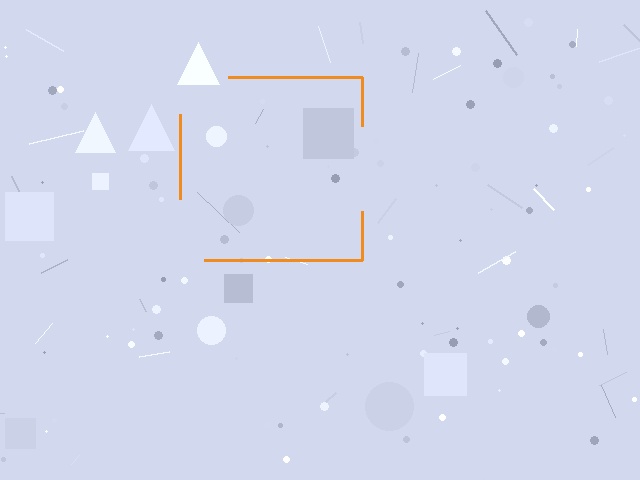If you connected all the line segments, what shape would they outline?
They would outline a square.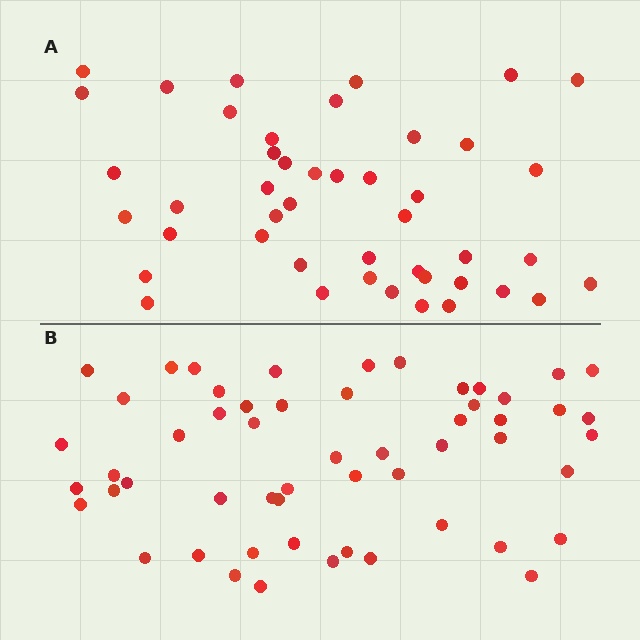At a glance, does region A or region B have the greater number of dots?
Region B (the bottom region) has more dots.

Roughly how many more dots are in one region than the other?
Region B has roughly 10 or so more dots than region A.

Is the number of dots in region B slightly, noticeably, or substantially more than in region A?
Region B has only slightly more — the two regions are fairly close. The ratio is roughly 1.2 to 1.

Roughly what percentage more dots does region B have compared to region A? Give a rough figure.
About 20% more.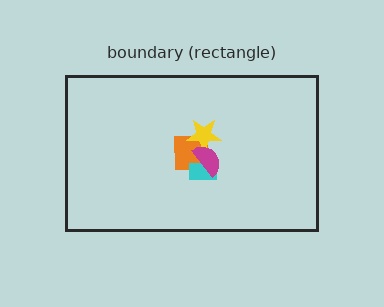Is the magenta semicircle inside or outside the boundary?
Inside.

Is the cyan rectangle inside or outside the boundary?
Inside.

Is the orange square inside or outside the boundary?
Inside.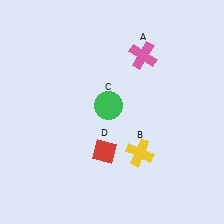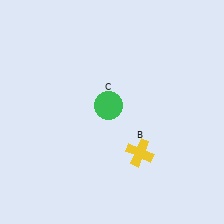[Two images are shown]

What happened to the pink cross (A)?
The pink cross (A) was removed in Image 2. It was in the top-right area of Image 1.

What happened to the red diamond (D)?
The red diamond (D) was removed in Image 2. It was in the bottom-left area of Image 1.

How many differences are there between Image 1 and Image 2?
There are 2 differences between the two images.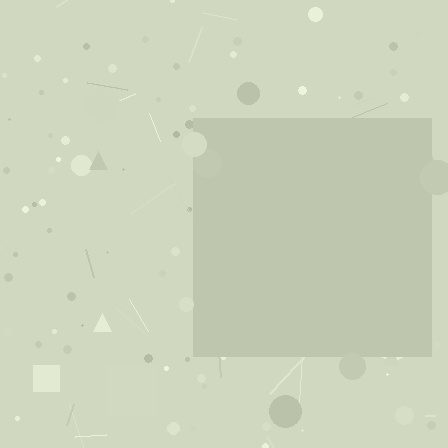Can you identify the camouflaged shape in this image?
The camouflaged shape is a square.